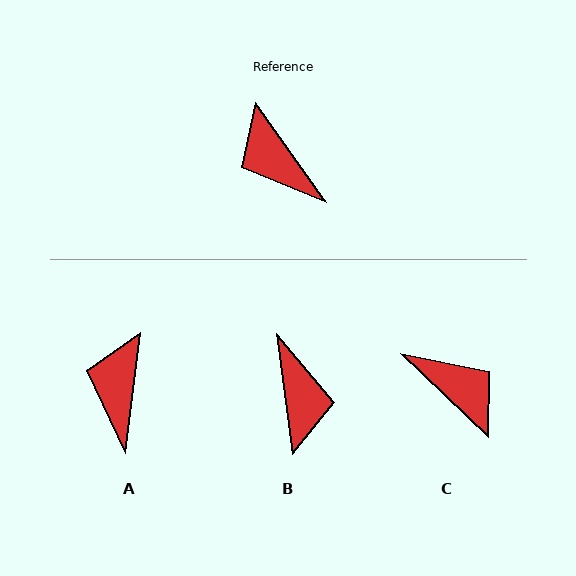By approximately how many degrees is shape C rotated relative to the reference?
Approximately 169 degrees clockwise.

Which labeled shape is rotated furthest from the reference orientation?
C, about 169 degrees away.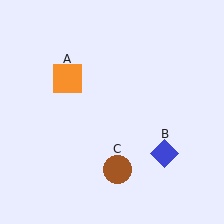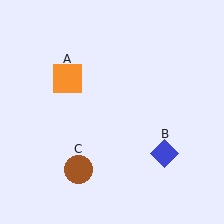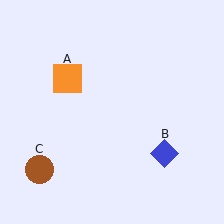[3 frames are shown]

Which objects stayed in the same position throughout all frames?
Orange square (object A) and blue diamond (object B) remained stationary.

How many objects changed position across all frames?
1 object changed position: brown circle (object C).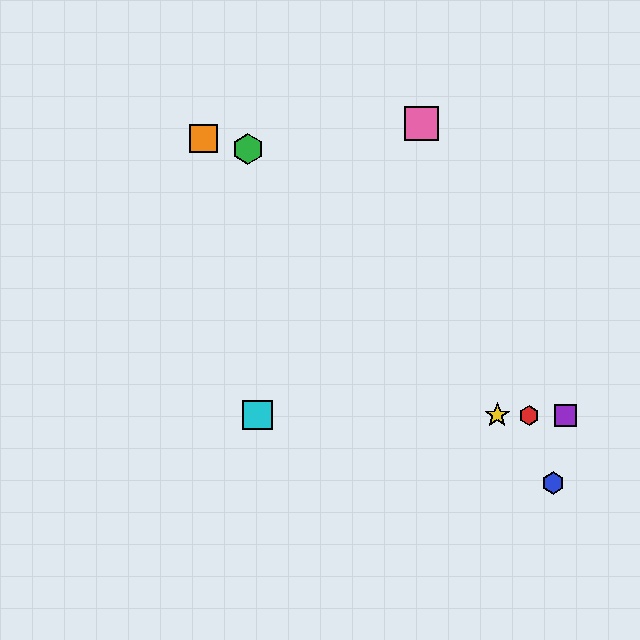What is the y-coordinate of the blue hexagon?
The blue hexagon is at y≈483.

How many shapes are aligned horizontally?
4 shapes (the red hexagon, the yellow star, the purple square, the cyan square) are aligned horizontally.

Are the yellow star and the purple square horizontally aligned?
Yes, both are at y≈415.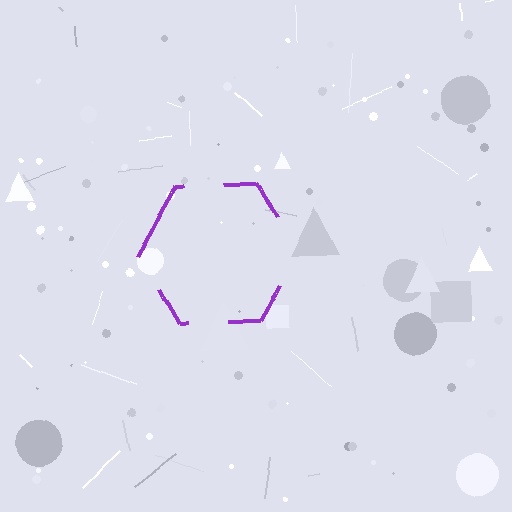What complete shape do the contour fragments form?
The contour fragments form a hexagon.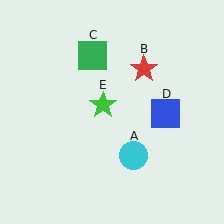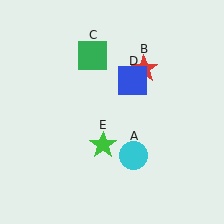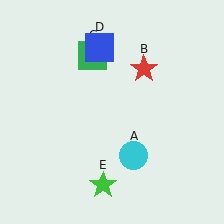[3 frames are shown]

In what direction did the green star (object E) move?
The green star (object E) moved down.